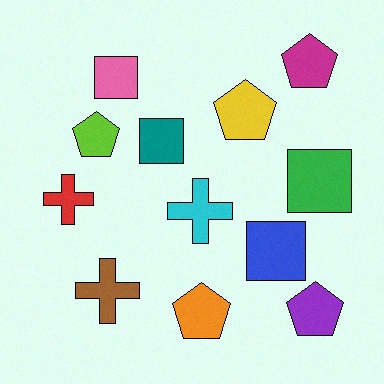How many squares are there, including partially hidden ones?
There are 4 squares.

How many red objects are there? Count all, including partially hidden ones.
There is 1 red object.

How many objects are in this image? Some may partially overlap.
There are 12 objects.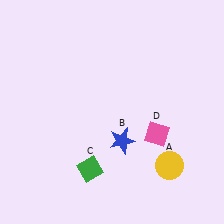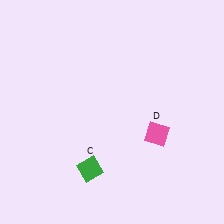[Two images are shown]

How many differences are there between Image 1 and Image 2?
There are 2 differences between the two images.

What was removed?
The yellow circle (A), the blue star (B) were removed in Image 2.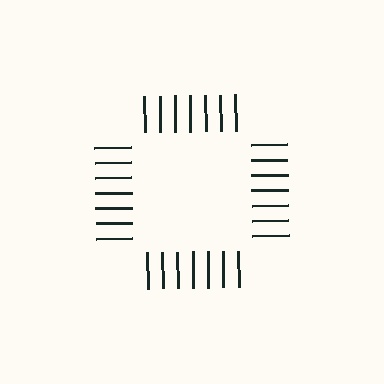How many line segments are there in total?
28 — 7 along each of the 4 edges.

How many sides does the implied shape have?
4 sides — the line-ends trace a square.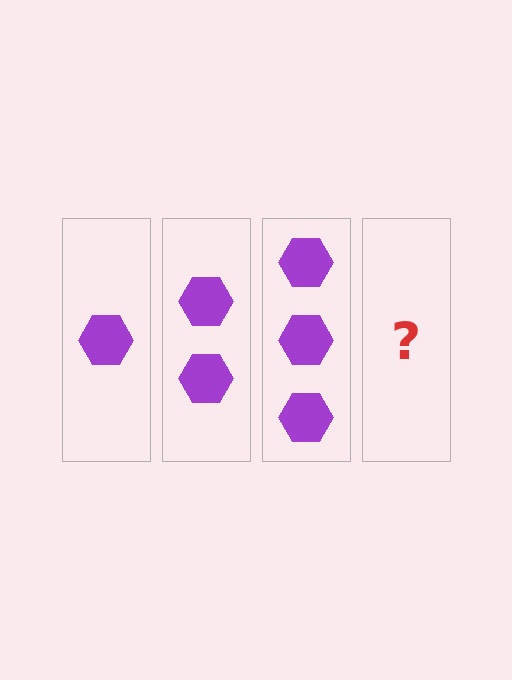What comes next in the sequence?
The next element should be 4 hexagons.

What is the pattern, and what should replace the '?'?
The pattern is that each step adds one more hexagon. The '?' should be 4 hexagons.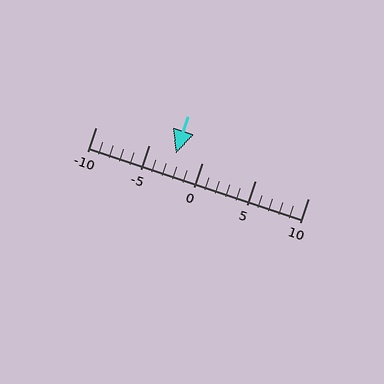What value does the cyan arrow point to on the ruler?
The cyan arrow points to approximately -2.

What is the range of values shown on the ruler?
The ruler shows values from -10 to 10.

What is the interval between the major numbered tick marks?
The major tick marks are spaced 5 units apart.